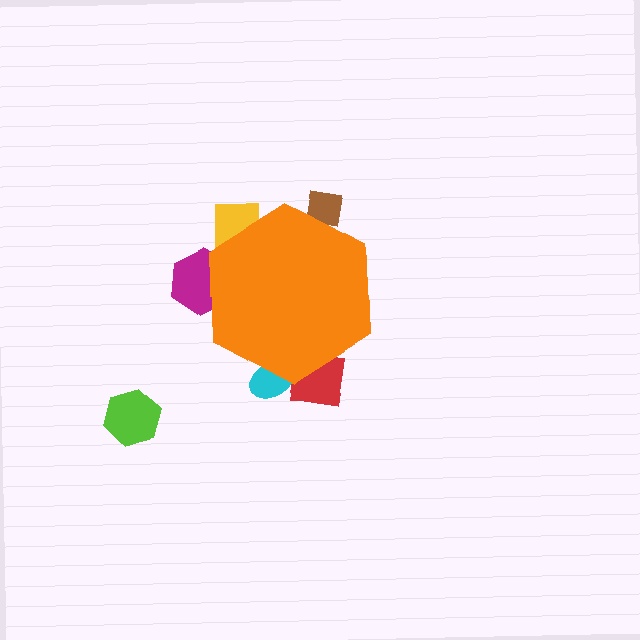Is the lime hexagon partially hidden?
No, the lime hexagon is fully visible.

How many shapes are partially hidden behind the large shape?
5 shapes are partially hidden.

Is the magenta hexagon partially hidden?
Yes, the magenta hexagon is partially hidden behind the orange hexagon.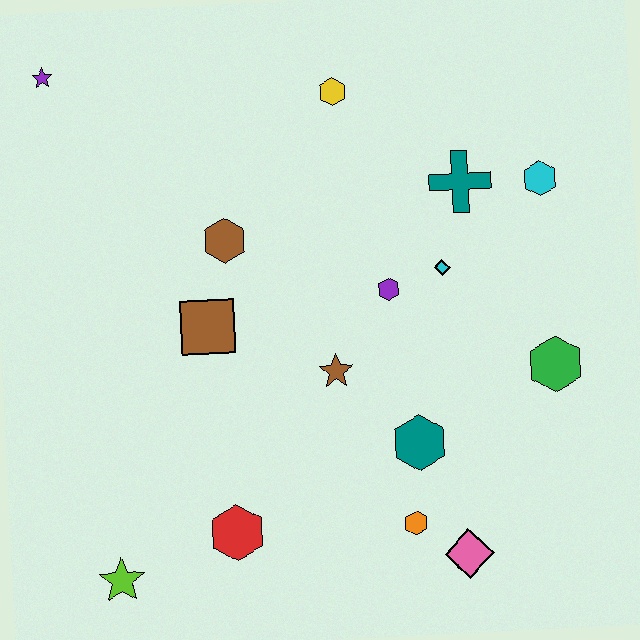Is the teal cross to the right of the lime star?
Yes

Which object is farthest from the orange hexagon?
The purple star is farthest from the orange hexagon.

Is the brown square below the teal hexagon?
No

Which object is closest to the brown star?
The purple hexagon is closest to the brown star.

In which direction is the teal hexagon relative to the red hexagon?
The teal hexagon is to the right of the red hexagon.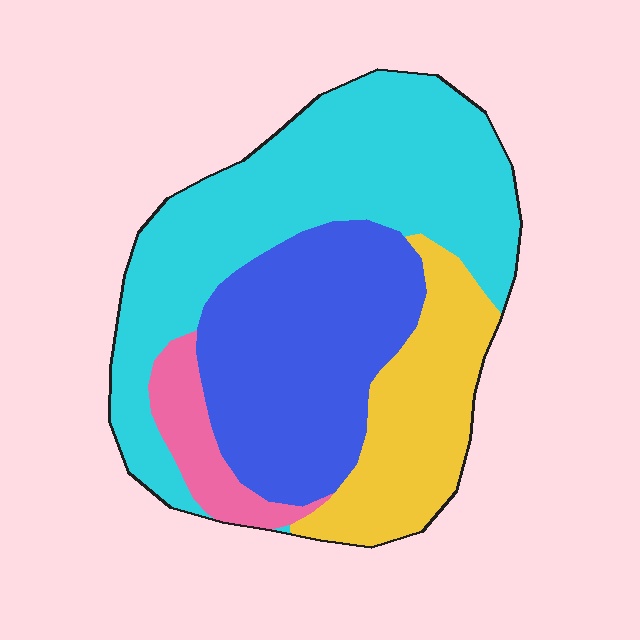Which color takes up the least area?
Pink, at roughly 5%.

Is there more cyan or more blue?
Cyan.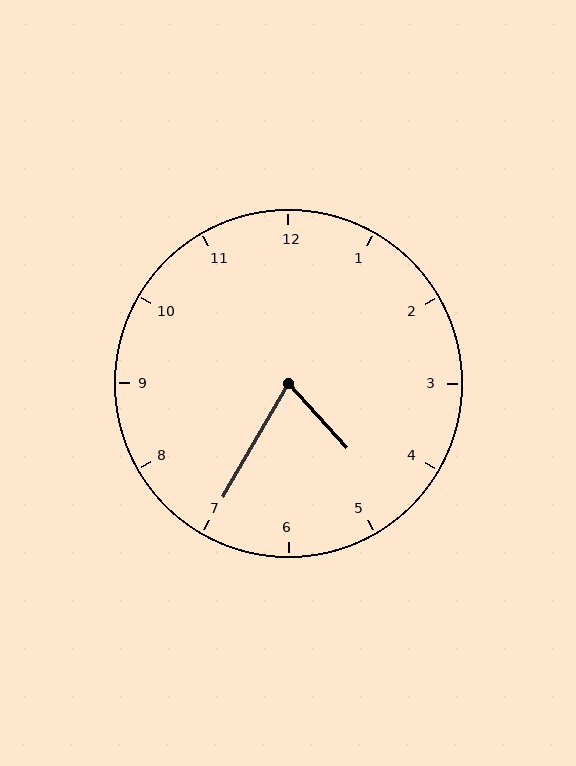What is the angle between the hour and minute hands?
Approximately 72 degrees.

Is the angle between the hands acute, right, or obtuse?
It is acute.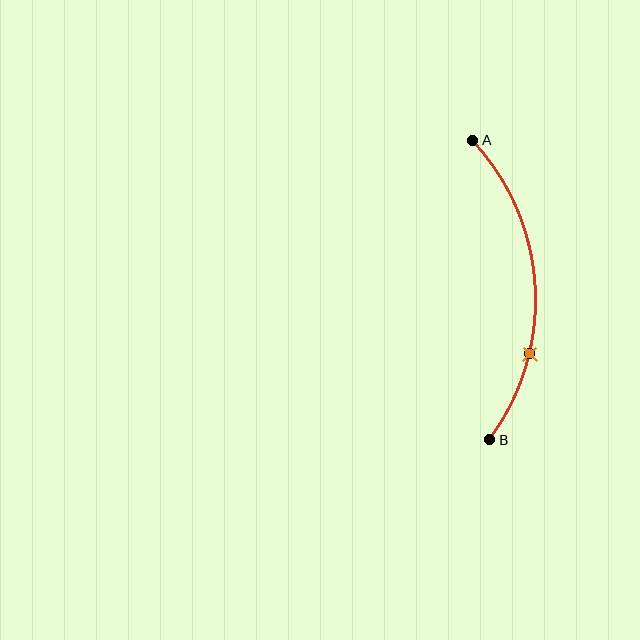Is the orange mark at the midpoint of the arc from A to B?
No. The orange mark lies on the arc but is closer to endpoint B. The arc midpoint would be at the point on the curve equidistant along the arc from both A and B.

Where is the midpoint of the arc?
The arc midpoint is the point on the curve farthest from the straight line joining A and B. It sits to the right of that line.